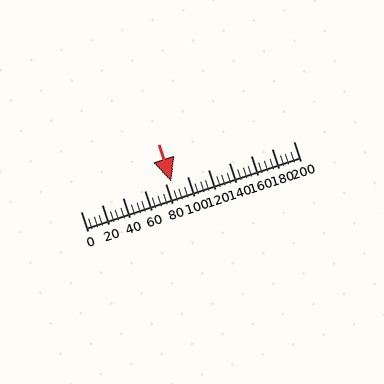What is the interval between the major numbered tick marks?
The major tick marks are spaced 20 units apart.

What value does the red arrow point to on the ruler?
The red arrow points to approximately 85.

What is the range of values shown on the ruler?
The ruler shows values from 0 to 200.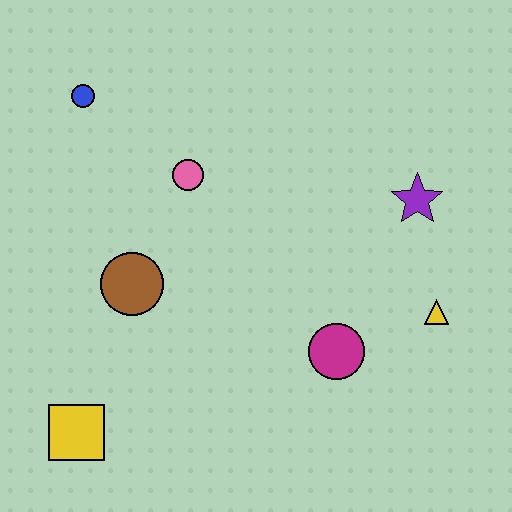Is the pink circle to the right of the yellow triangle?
No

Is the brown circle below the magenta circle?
No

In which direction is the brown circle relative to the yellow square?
The brown circle is above the yellow square.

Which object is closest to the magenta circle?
The yellow triangle is closest to the magenta circle.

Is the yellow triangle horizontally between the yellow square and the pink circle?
No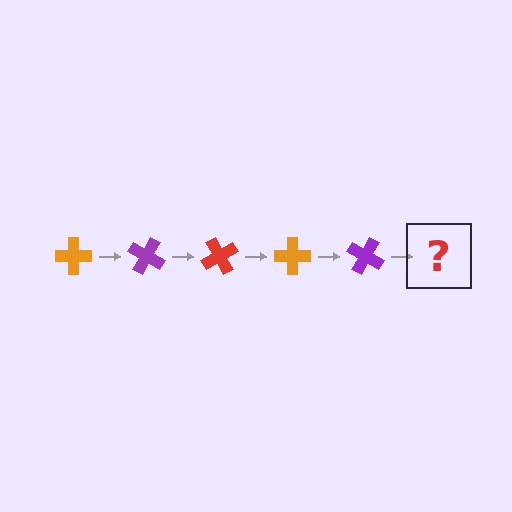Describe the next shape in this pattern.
It should be a red cross, rotated 150 degrees from the start.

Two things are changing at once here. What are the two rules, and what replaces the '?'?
The two rules are that it rotates 30 degrees each step and the color cycles through orange, purple, and red. The '?' should be a red cross, rotated 150 degrees from the start.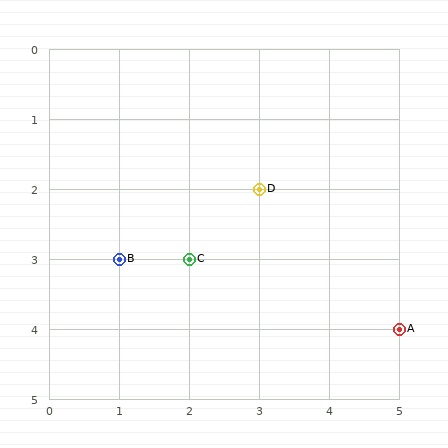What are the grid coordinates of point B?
Point B is at grid coordinates (1, 3).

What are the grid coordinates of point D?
Point D is at grid coordinates (3, 2).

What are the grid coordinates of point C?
Point C is at grid coordinates (2, 3).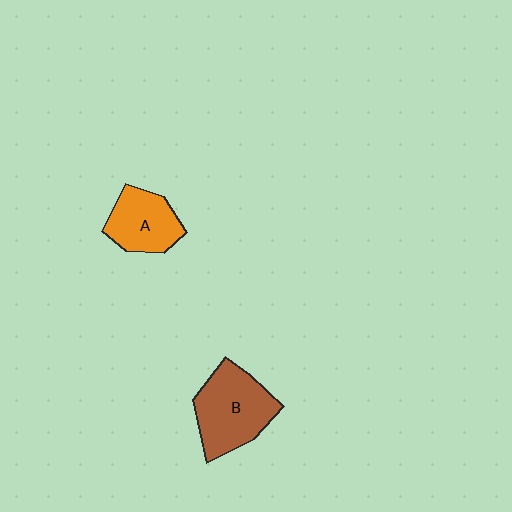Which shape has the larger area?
Shape B (brown).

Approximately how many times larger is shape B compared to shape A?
Approximately 1.4 times.